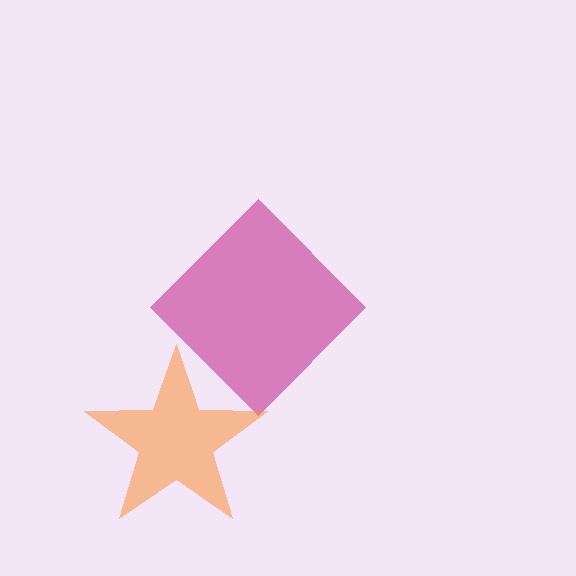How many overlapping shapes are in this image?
There are 2 overlapping shapes in the image.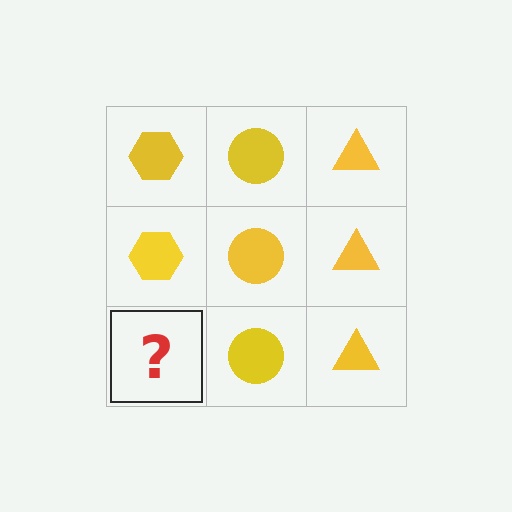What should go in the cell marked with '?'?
The missing cell should contain a yellow hexagon.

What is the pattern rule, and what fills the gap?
The rule is that each column has a consistent shape. The gap should be filled with a yellow hexagon.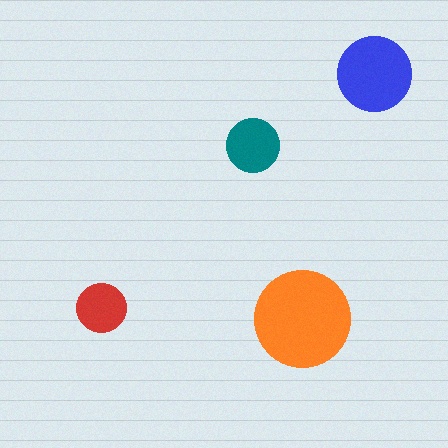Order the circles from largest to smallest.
the orange one, the blue one, the teal one, the red one.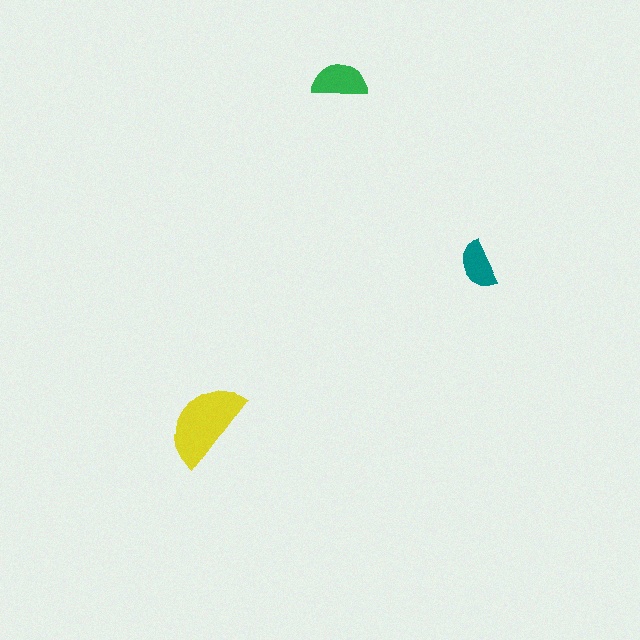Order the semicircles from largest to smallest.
the yellow one, the green one, the teal one.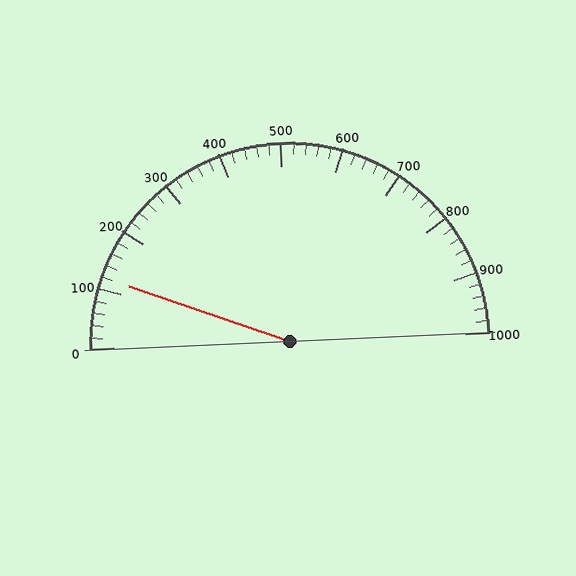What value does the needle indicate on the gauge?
The needle indicates approximately 120.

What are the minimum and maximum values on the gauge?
The gauge ranges from 0 to 1000.